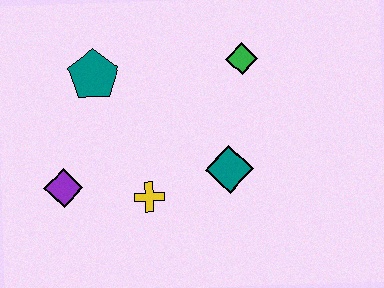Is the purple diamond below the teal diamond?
Yes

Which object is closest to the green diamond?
The teal diamond is closest to the green diamond.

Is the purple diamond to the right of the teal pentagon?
No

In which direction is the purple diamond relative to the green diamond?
The purple diamond is to the left of the green diamond.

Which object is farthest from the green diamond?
The purple diamond is farthest from the green diamond.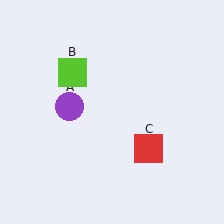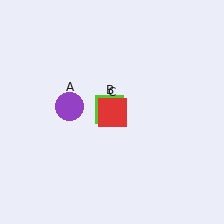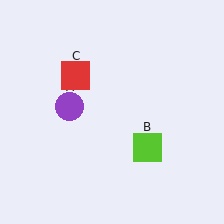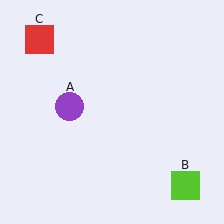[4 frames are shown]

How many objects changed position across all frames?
2 objects changed position: lime square (object B), red square (object C).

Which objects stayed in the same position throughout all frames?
Purple circle (object A) remained stationary.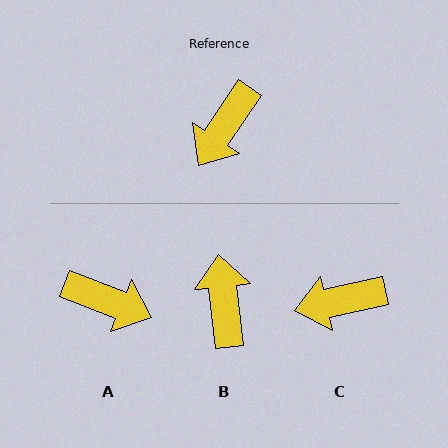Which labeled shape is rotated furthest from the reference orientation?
B, about 140 degrees away.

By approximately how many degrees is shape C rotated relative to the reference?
Approximately 44 degrees clockwise.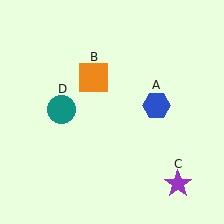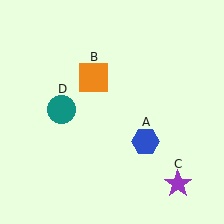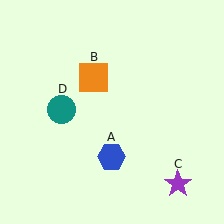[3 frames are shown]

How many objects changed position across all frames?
1 object changed position: blue hexagon (object A).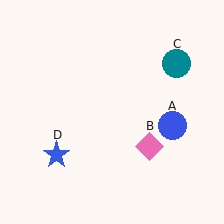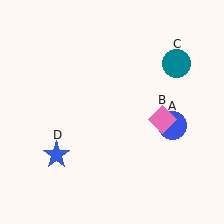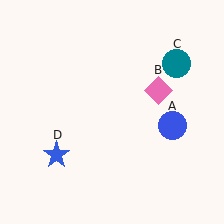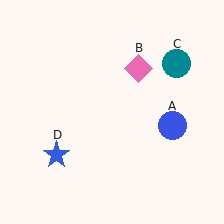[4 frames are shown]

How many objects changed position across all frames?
1 object changed position: pink diamond (object B).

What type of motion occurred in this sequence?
The pink diamond (object B) rotated counterclockwise around the center of the scene.